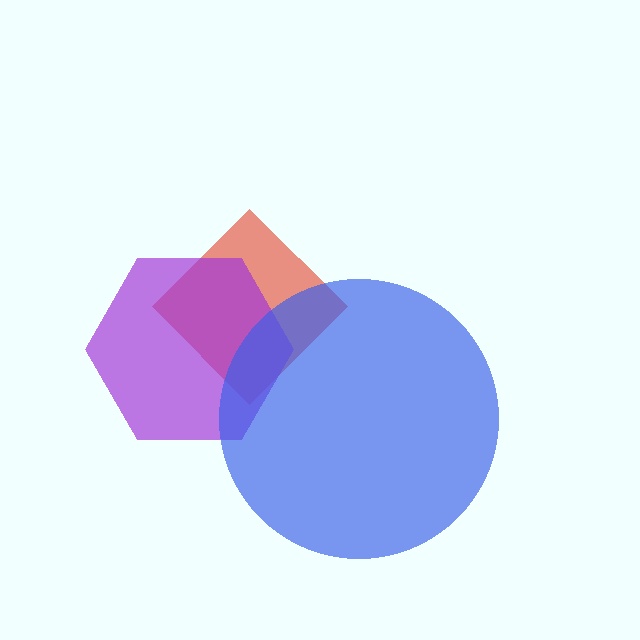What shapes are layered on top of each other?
The layered shapes are: a red diamond, a purple hexagon, a blue circle.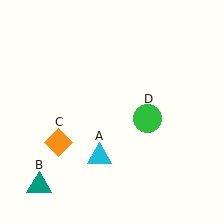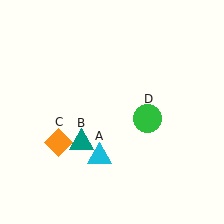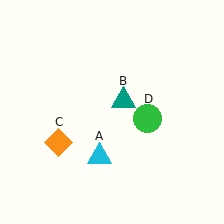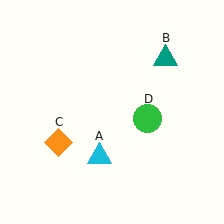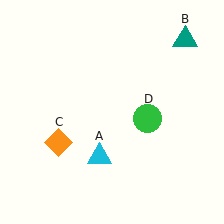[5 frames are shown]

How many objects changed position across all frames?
1 object changed position: teal triangle (object B).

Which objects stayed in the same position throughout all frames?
Cyan triangle (object A) and orange diamond (object C) and green circle (object D) remained stationary.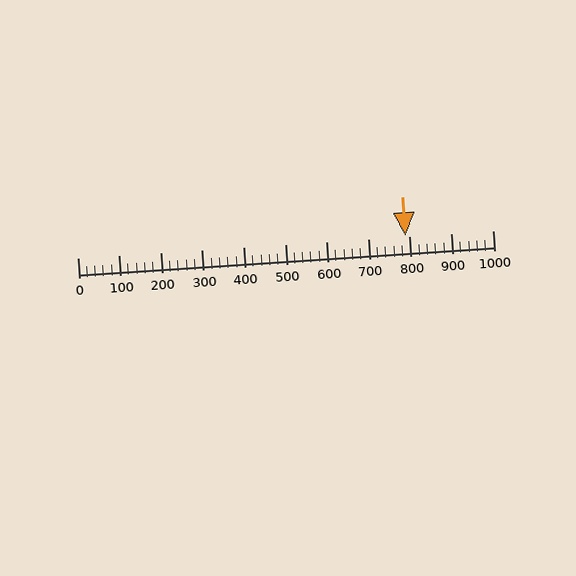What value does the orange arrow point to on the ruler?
The orange arrow points to approximately 789.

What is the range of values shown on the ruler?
The ruler shows values from 0 to 1000.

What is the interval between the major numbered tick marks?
The major tick marks are spaced 100 units apart.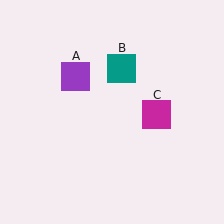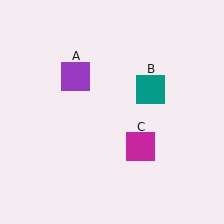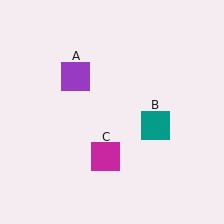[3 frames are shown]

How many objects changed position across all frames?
2 objects changed position: teal square (object B), magenta square (object C).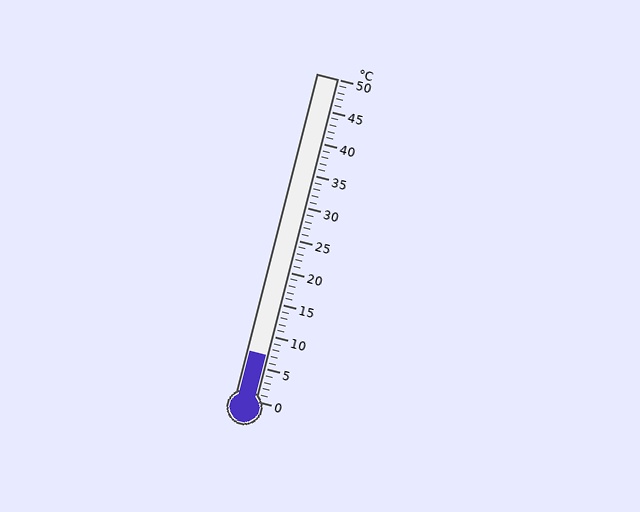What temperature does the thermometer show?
The thermometer shows approximately 7°C.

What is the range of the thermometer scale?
The thermometer scale ranges from 0°C to 50°C.